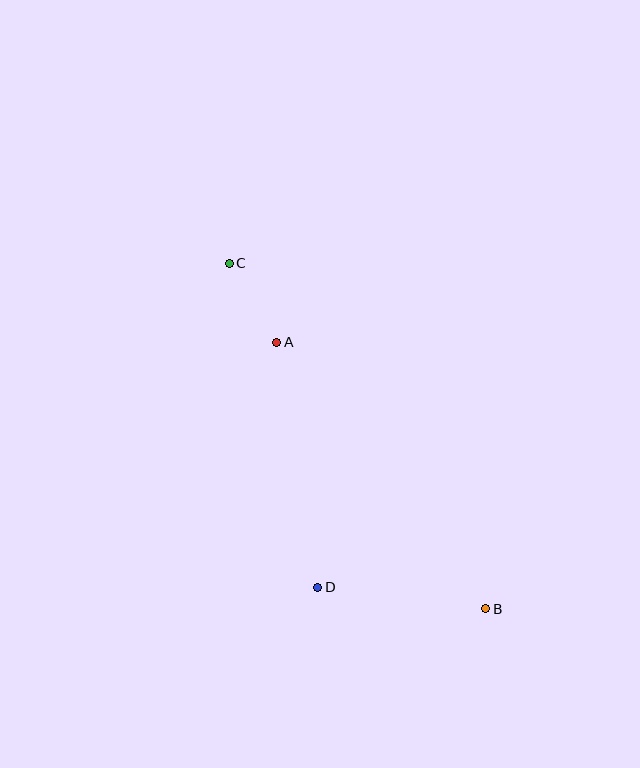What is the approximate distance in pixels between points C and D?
The distance between C and D is approximately 336 pixels.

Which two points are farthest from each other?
Points B and C are farthest from each other.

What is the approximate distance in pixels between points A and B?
The distance between A and B is approximately 339 pixels.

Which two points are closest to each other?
Points A and C are closest to each other.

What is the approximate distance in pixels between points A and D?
The distance between A and D is approximately 248 pixels.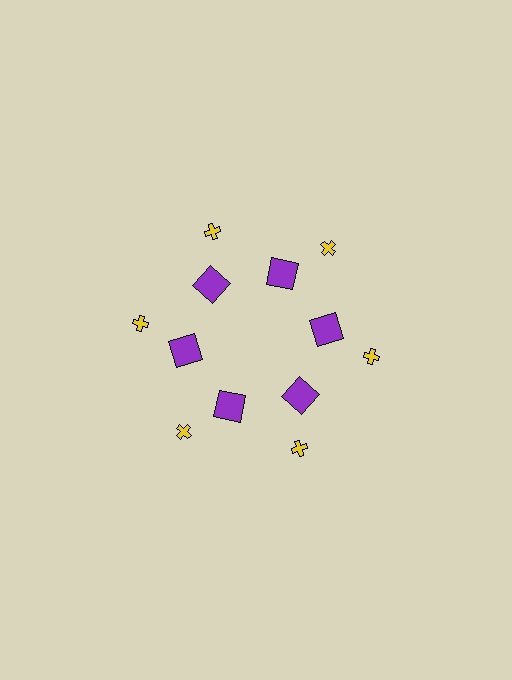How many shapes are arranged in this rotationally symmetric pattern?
There are 12 shapes, arranged in 6 groups of 2.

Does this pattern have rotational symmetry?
Yes, this pattern has 6-fold rotational symmetry. It looks the same after rotating 60 degrees around the center.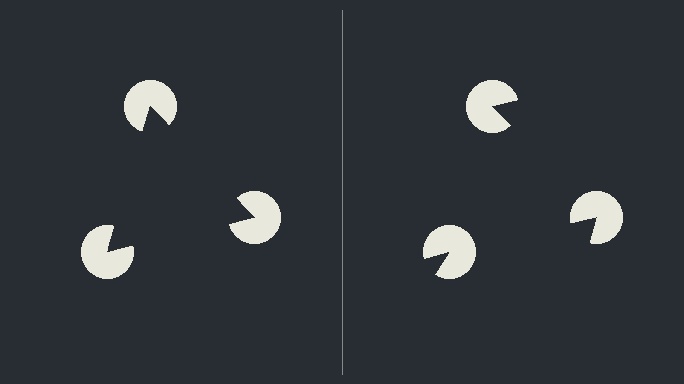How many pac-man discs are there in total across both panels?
6 — 3 on each side.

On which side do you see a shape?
An illusory triangle appears on the left side. On the right side the wedge cuts are rotated, so no coherent shape forms.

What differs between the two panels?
The pac-man discs are positioned identically on both sides; only the wedge orientations differ. On the left they align to a triangle; on the right they are misaligned.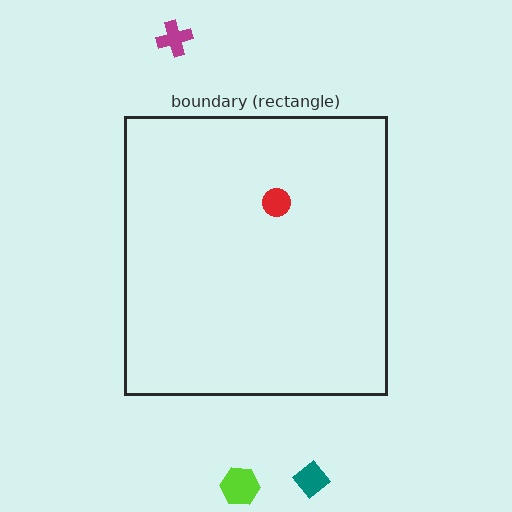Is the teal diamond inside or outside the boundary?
Outside.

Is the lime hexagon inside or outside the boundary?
Outside.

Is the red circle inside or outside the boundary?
Inside.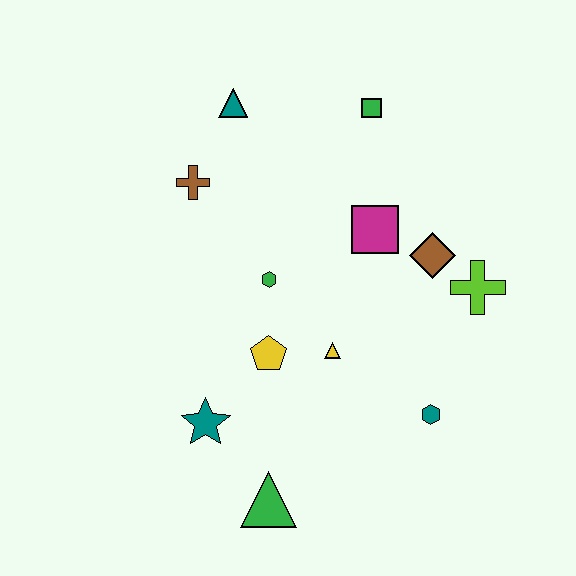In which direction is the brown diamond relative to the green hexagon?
The brown diamond is to the right of the green hexagon.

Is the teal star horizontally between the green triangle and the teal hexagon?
No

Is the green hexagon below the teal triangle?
Yes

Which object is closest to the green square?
The magenta square is closest to the green square.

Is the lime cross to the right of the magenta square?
Yes